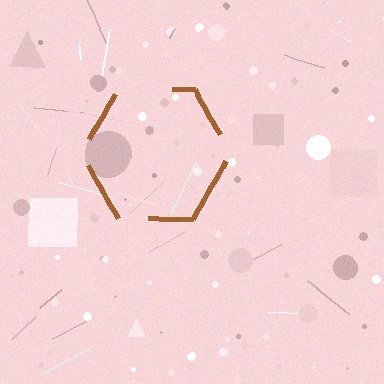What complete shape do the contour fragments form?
The contour fragments form a hexagon.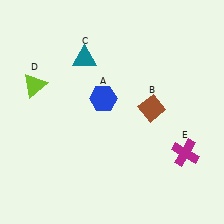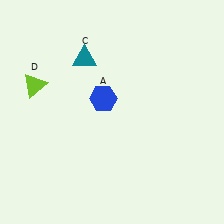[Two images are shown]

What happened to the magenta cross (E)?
The magenta cross (E) was removed in Image 2. It was in the bottom-right area of Image 1.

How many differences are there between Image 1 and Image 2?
There are 2 differences between the two images.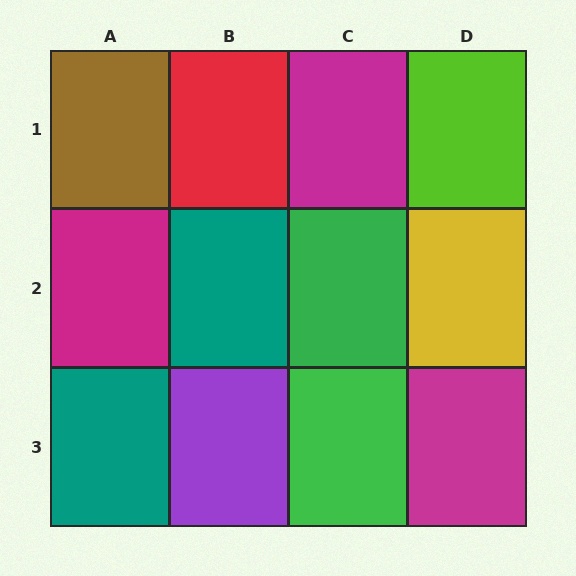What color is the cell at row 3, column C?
Green.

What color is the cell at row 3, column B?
Purple.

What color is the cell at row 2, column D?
Yellow.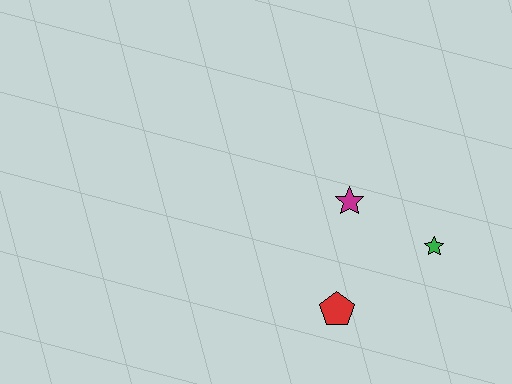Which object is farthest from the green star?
The red pentagon is farthest from the green star.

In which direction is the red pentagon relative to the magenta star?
The red pentagon is below the magenta star.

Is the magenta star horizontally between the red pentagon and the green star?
Yes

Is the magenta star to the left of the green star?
Yes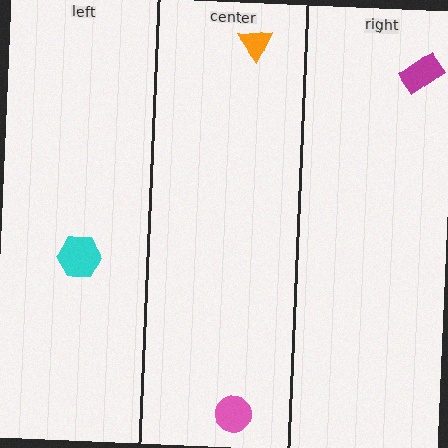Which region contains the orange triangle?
The center region.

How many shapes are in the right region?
1.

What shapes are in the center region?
The orange triangle, the pink circle.